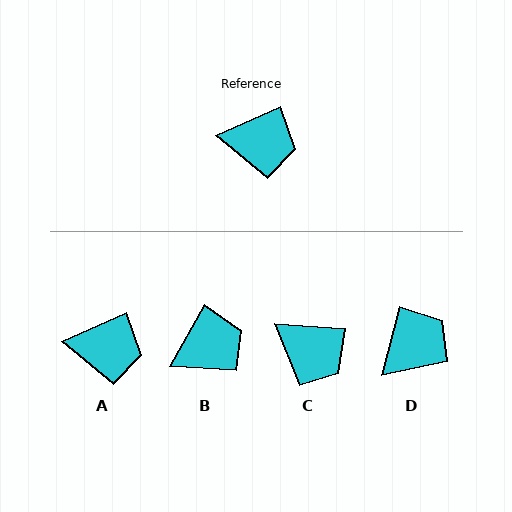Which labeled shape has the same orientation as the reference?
A.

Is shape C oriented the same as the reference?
No, it is off by about 28 degrees.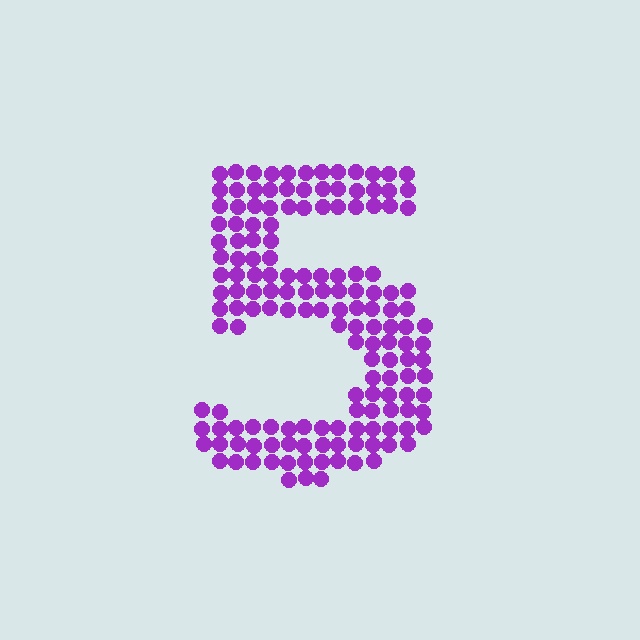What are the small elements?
The small elements are circles.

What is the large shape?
The large shape is the digit 5.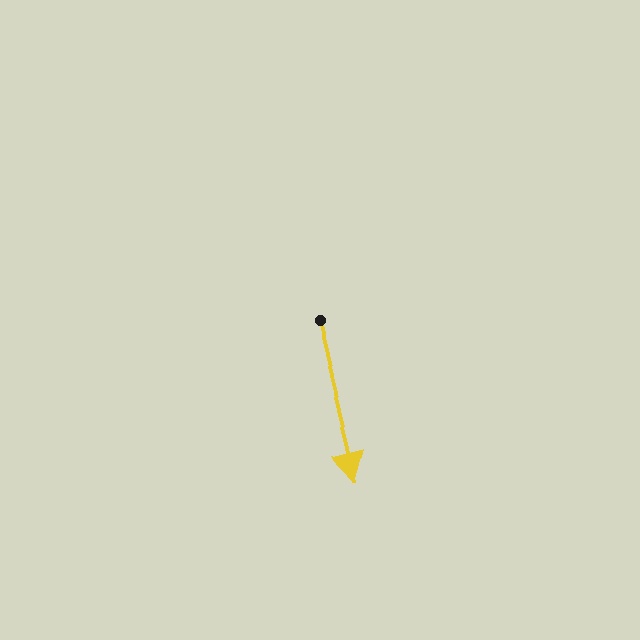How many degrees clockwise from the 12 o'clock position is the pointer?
Approximately 167 degrees.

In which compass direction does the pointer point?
South.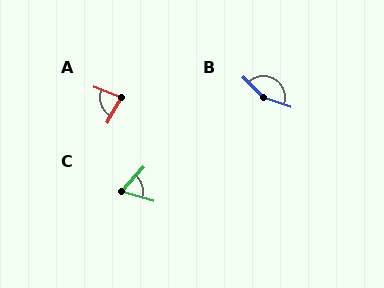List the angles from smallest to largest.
C (64°), A (81°), B (152°).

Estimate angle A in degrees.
Approximately 81 degrees.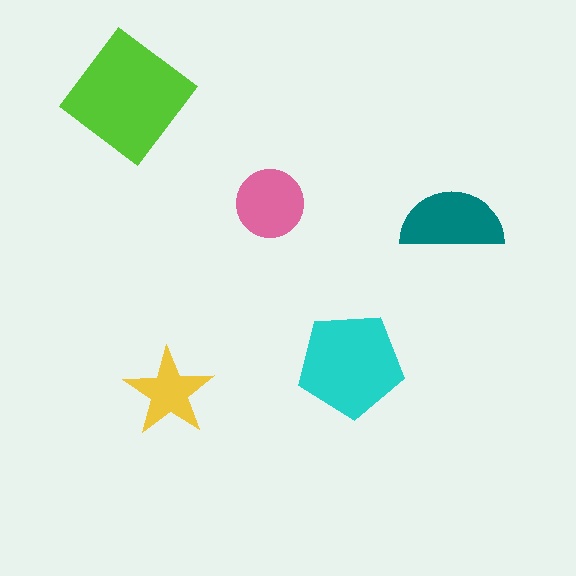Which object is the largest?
The lime diamond.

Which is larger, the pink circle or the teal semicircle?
The teal semicircle.